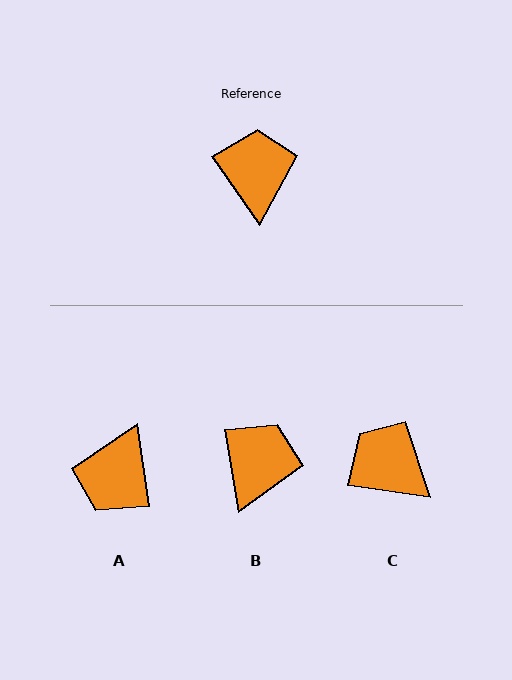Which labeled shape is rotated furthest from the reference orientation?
A, about 153 degrees away.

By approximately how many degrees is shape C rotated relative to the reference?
Approximately 46 degrees counter-clockwise.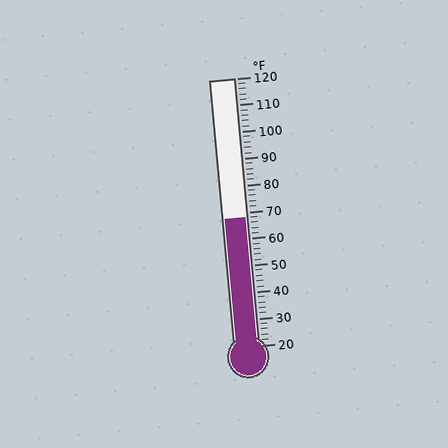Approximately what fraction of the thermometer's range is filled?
The thermometer is filled to approximately 50% of its range.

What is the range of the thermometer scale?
The thermometer scale ranges from 20°F to 120°F.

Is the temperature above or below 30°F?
The temperature is above 30°F.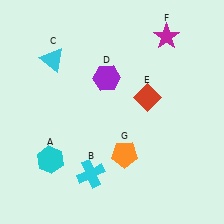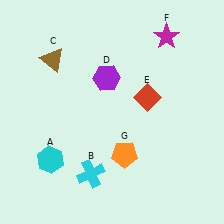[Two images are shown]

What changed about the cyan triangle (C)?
In Image 1, C is cyan. In Image 2, it changed to brown.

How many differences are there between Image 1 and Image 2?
There is 1 difference between the two images.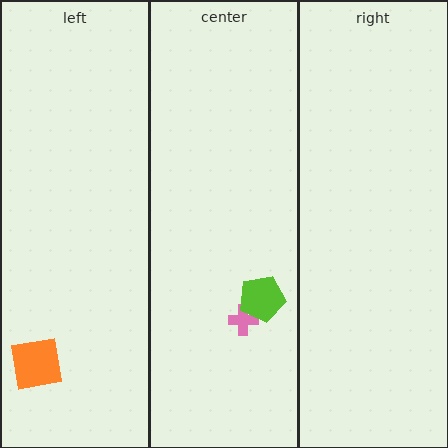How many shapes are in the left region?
1.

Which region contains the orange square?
The left region.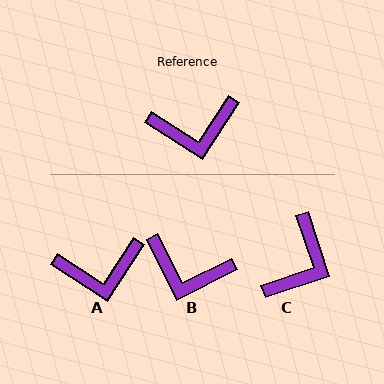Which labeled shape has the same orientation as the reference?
A.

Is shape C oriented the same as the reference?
No, it is off by about 51 degrees.